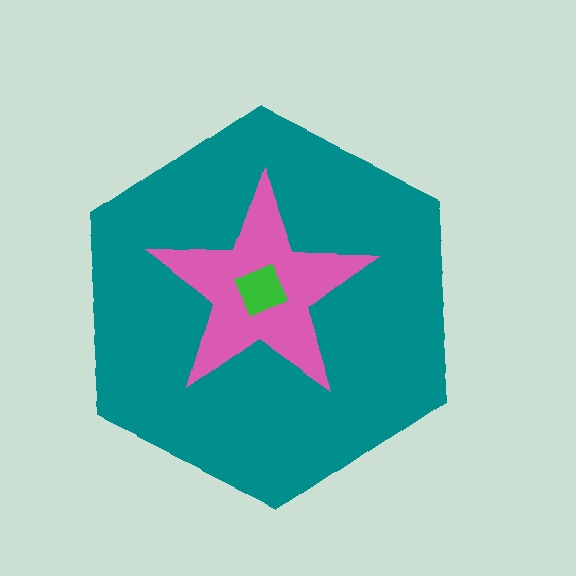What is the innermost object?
The green square.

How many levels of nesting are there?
3.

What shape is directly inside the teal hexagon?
The pink star.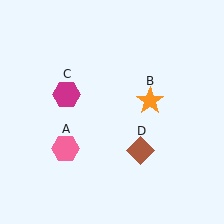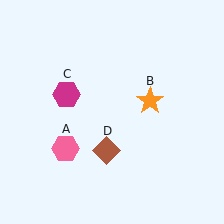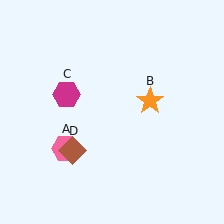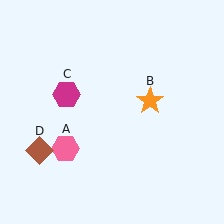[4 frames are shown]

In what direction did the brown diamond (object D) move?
The brown diamond (object D) moved left.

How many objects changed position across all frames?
1 object changed position: brown diamond (object D).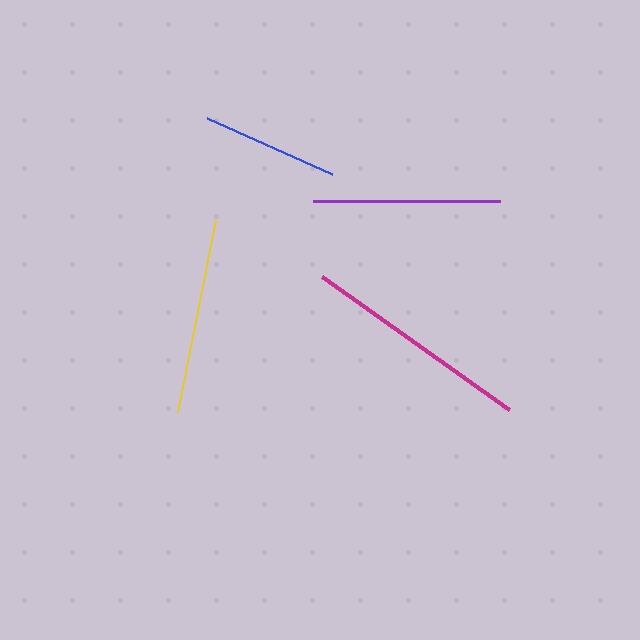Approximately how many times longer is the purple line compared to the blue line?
The purple line is approximately 1.4 times the length of the blue line.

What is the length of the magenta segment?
The magenta segment is approximately 229 pixels long.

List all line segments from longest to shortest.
From longest to shortest: magenta, yellow, purple, blue.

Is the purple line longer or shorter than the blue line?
The purple line is longer than the blue line.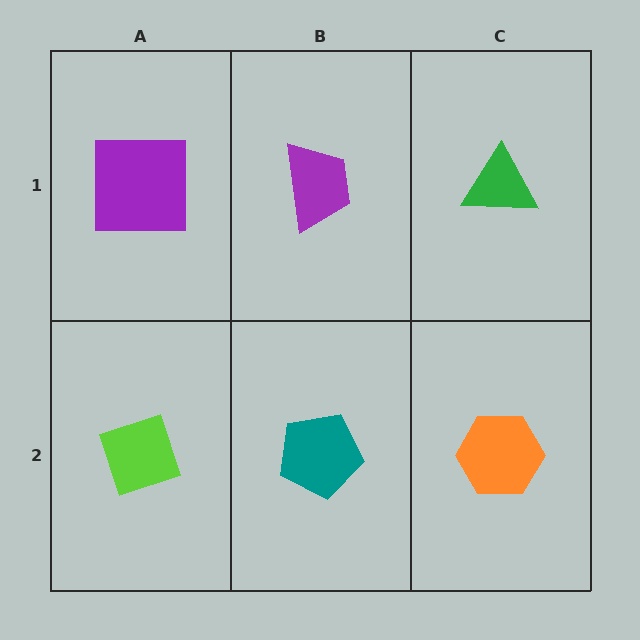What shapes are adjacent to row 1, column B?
A teal pentagon (row 2, column B), a purple square (row 1, column A), a green triangle (row 1, column C).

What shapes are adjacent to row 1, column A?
A lime diamond (row 2, column A), a purple trapezoid (row 1, column B).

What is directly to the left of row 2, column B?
A lime diamond.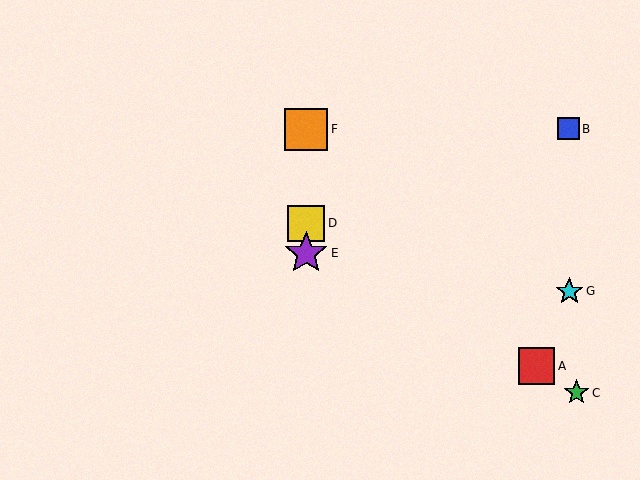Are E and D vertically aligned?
Yes, both are at x≈306.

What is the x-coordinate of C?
Object C is at x≈576.